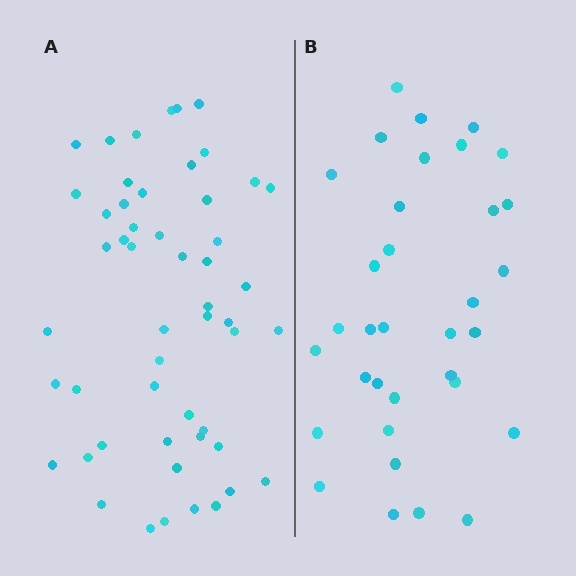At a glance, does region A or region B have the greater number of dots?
Region A (the left region) has more dots.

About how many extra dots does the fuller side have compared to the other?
Region A has approximately 20 more dots than region B.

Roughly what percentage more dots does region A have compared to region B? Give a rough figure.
About 55% more.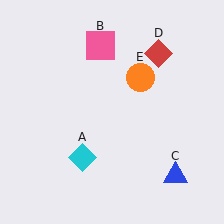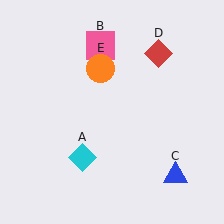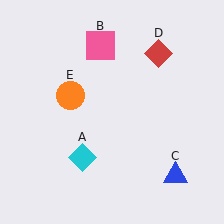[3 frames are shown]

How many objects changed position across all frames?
1 object changed position: orange circle (object E).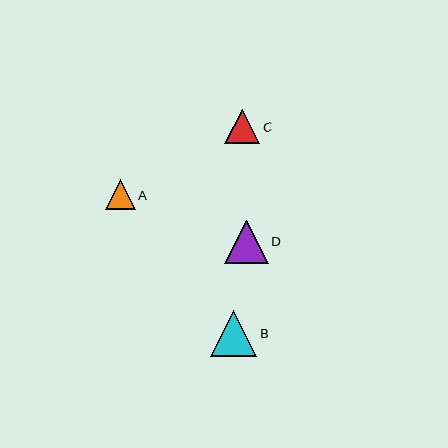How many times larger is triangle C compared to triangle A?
Triangle C is approximately 1.2 times the size of triangle A.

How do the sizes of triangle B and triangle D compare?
Triangle B and triangle D are approximately the same size.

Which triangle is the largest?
Triangle B is the largest with a size of approximately 46 pixels.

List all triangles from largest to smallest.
From largest to smallest: B, D, C, A.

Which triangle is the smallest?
Triangle A is the smallest with a size of approximately 30 pixels.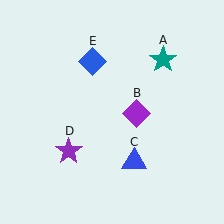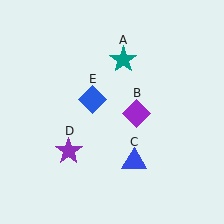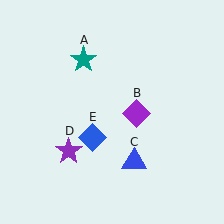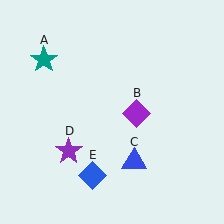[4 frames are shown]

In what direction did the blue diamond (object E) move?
The blue diamond (object E) moved down.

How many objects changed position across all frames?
2 objects changed position: teal star (object A), blue diamond (object E).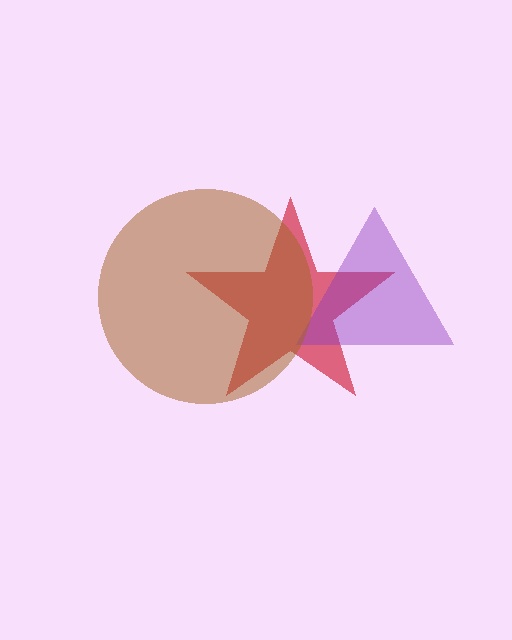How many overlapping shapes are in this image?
There are 3 overlapping shapes in the image.